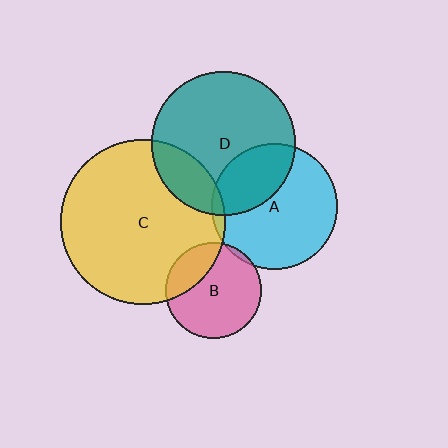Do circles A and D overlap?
Yes.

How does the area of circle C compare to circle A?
Approximately 1.7 times.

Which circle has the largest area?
Circle C (yellow).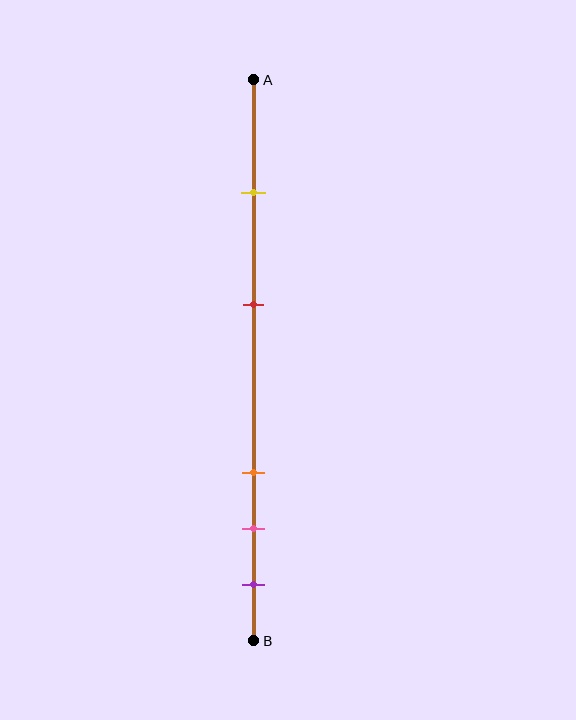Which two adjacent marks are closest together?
The pink and purple marks are the closest adjacent pair.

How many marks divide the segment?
There are 5 marks dividing the segment.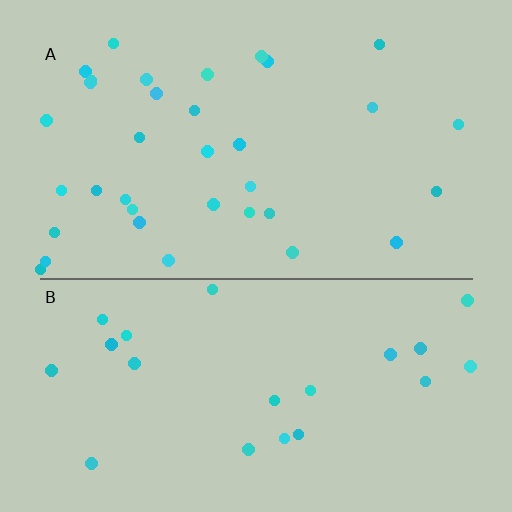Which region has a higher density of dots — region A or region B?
A (the top).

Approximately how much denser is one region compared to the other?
Approximately 1.6× — region A over region B.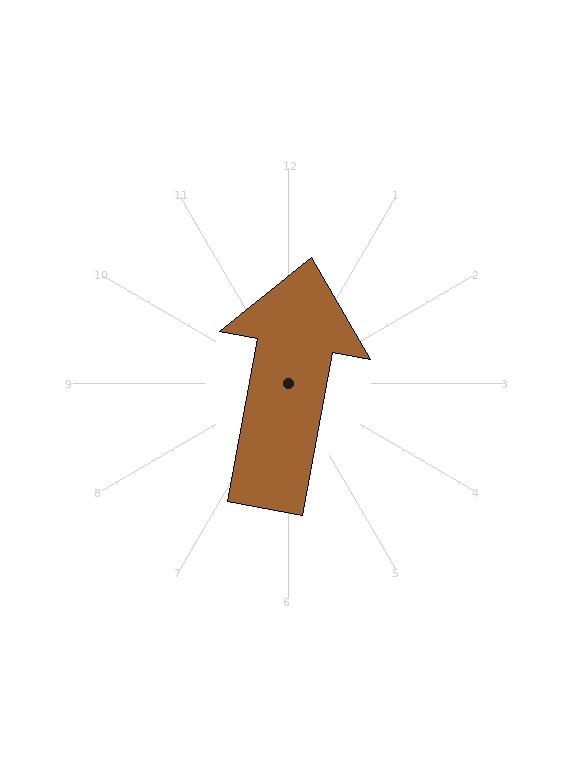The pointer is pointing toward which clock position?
Roughly 12 o'clock.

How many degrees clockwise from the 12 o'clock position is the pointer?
Approximately 10 degrees.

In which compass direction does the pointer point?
North.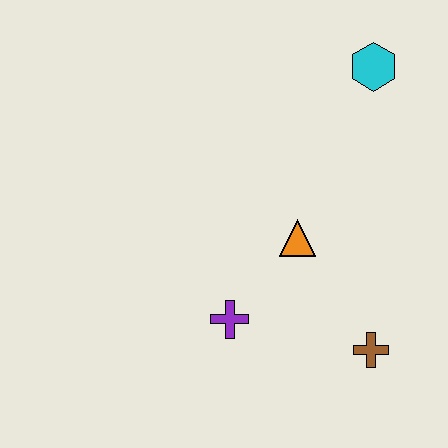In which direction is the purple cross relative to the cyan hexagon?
The purple cross is below the cyan hexagon.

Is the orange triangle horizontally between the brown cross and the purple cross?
Yes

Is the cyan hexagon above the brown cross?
Yes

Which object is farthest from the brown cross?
The cyan hexagon is farthest from the brown cross.